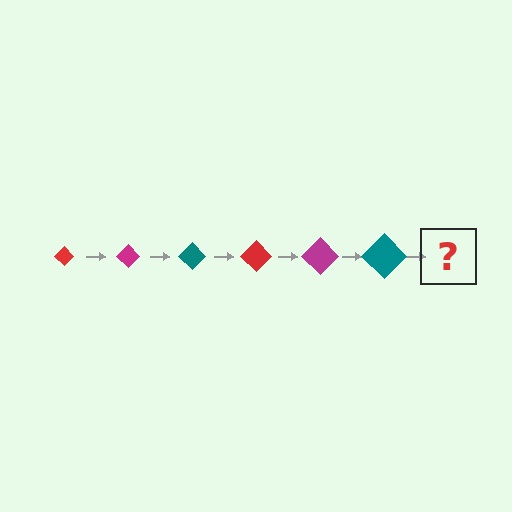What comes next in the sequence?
The next element should be a red diamond, larger than the previous one.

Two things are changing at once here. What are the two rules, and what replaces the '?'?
The two rules are that the diamond grows larger each step and the color cycles through red, magenta, and teal. The '?' should be a red diamond, larger than the previous one.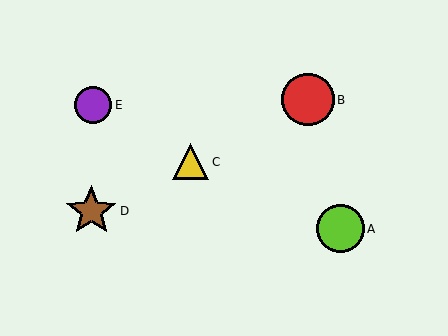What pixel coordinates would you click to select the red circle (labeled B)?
Click at (308, 100) to select the red circle B.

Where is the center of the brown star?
The center of the brown star is at (91, 211).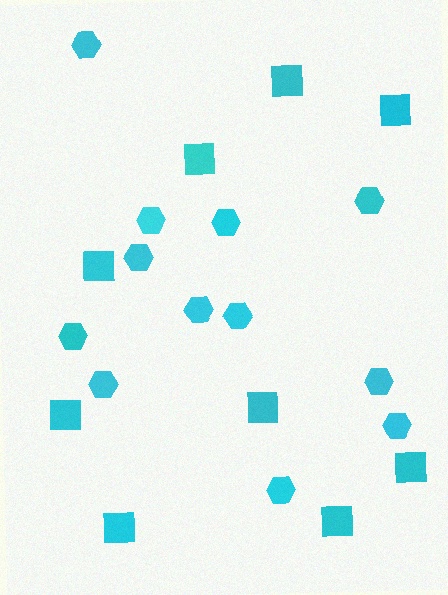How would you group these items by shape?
There are 2 groups: one group of squares (9) and one group of hexagons (12).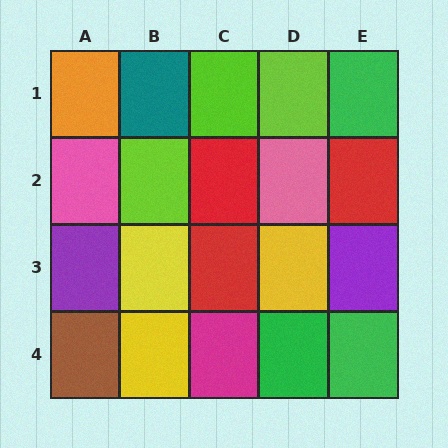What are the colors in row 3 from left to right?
Purple, yellow, red, yellow, purple.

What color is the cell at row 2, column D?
Pink.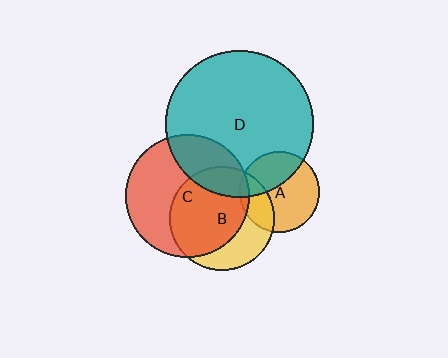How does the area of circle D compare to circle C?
Approximately 1.4 times.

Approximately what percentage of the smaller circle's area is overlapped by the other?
Approximately 25%.